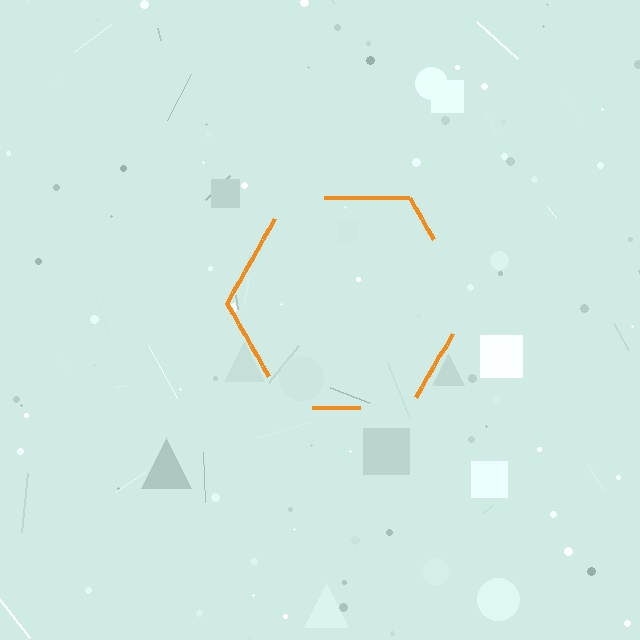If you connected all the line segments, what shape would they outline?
They would outline a hexagon.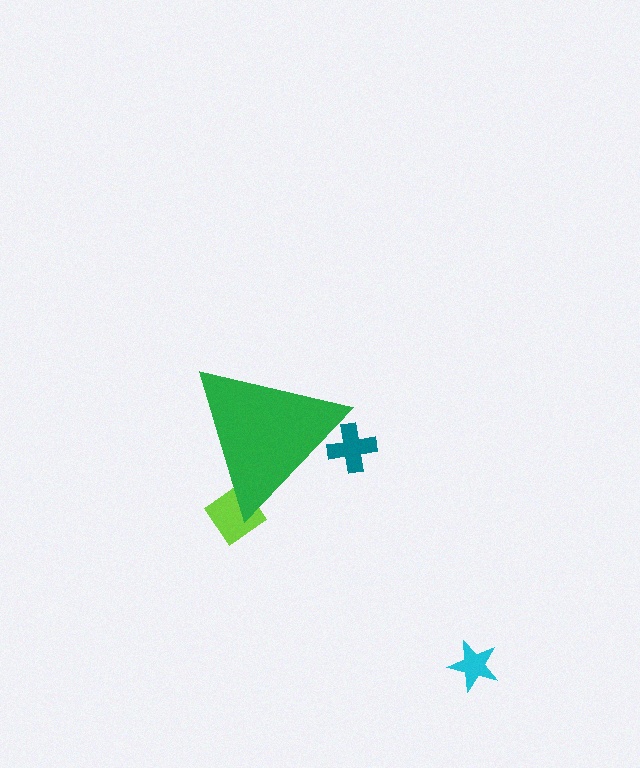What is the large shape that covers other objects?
A green triangle.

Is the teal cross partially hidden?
Yes, the teal cross is partially hidden behind the green triangle.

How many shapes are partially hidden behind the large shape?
2 shapes are partially hidden.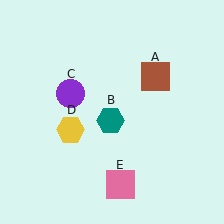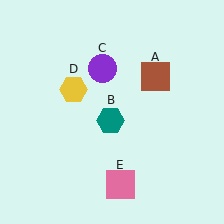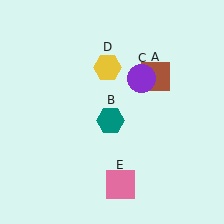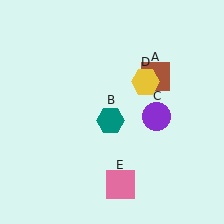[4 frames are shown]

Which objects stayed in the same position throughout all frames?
Brown square (object A) and teal hexagon (object B) and pink square (object E) remained stationary.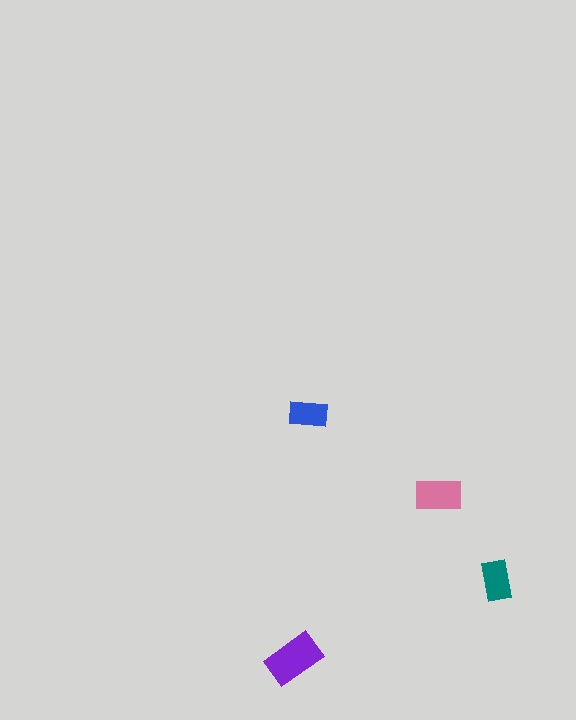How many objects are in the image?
There are 4 objects in the image.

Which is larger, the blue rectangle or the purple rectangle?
The purple one.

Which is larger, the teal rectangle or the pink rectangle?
The pink one.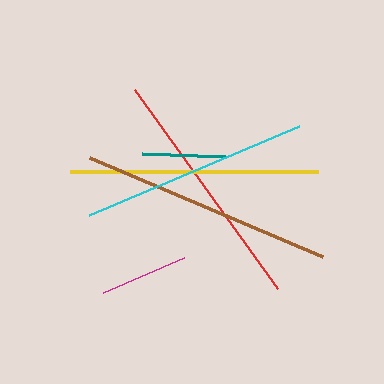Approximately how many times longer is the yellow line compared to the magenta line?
The yellow line is approximately 2.8 times the length of the magenta line.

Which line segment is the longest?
The brown line is the longest at approximately 253 pixels.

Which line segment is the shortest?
The teal line is the shortest at approximately 83 pixels.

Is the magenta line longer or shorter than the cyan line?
The cyan line is longer than the magenta line.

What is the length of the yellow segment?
The yellow segment is approximately 248 pixels long.